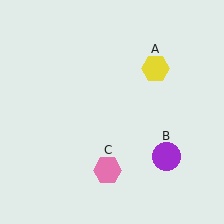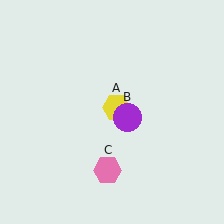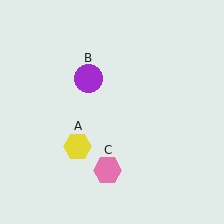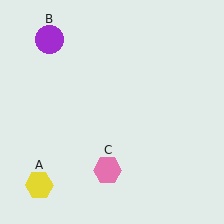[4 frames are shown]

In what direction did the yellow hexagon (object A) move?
The yellow hexagon (object A) moved down and to the left.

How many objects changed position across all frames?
2 objects changed position: yellow hexagon (object A), purple circle (object B).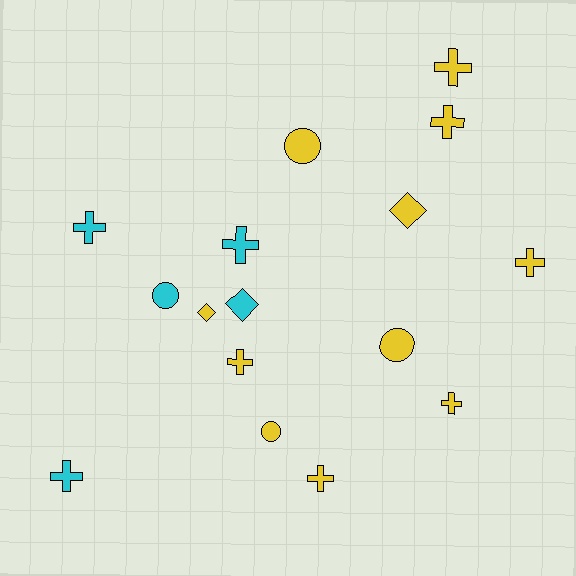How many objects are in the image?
There are 16 objects.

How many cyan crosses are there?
There are 3 cyan crosses.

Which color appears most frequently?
Yellow, with 11 objects.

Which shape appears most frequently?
Cross, with 9 objects.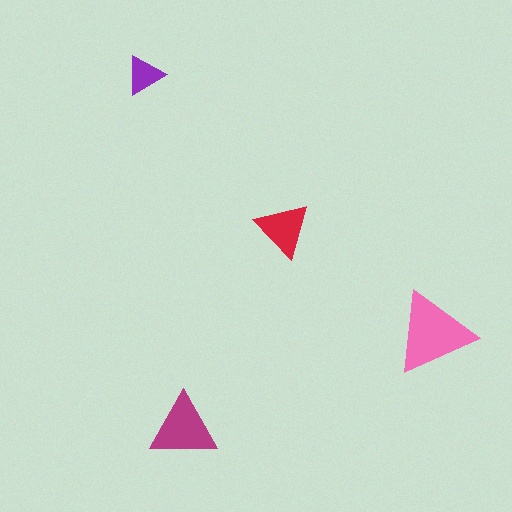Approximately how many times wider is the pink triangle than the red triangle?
About 1.5 times wider.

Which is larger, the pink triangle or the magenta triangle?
The pink one.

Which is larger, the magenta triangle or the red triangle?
The magenta one.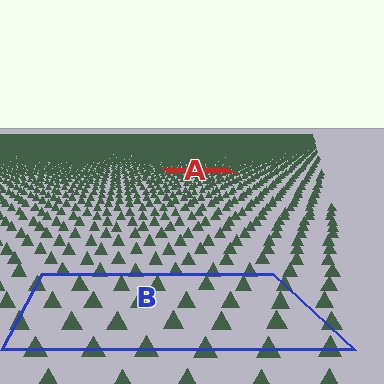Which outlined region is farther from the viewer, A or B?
Region A is farther from the viewer — the texture elements inside it appear smaller and more densely packed.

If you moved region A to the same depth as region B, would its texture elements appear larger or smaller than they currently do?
They would appear larger. At a closer depth, the same texture elements are projected at a bigger on-screen size.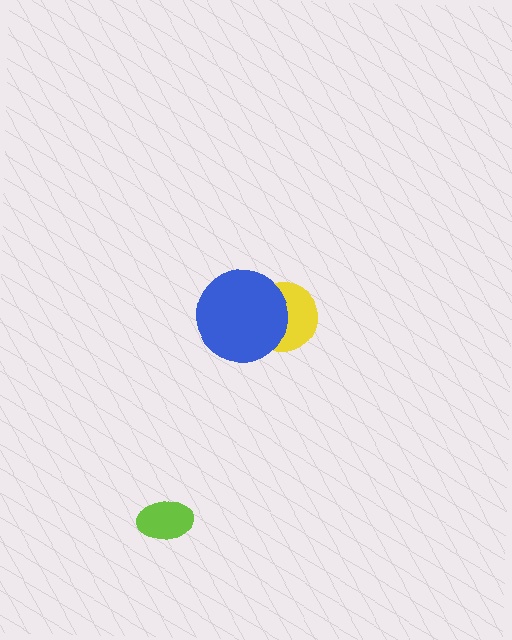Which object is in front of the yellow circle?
The blue circle is in front of the yellow circle.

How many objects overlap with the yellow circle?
1 object overlaps with the yellow circle.